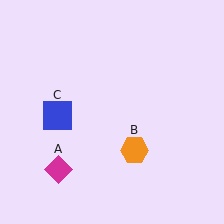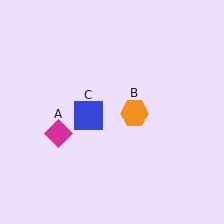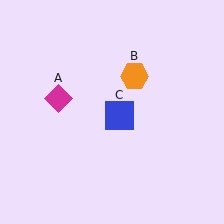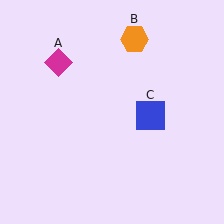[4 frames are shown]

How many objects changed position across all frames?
3 objects changed position: magenta diamond (object A), orange hexagon (object B), blue square (object C).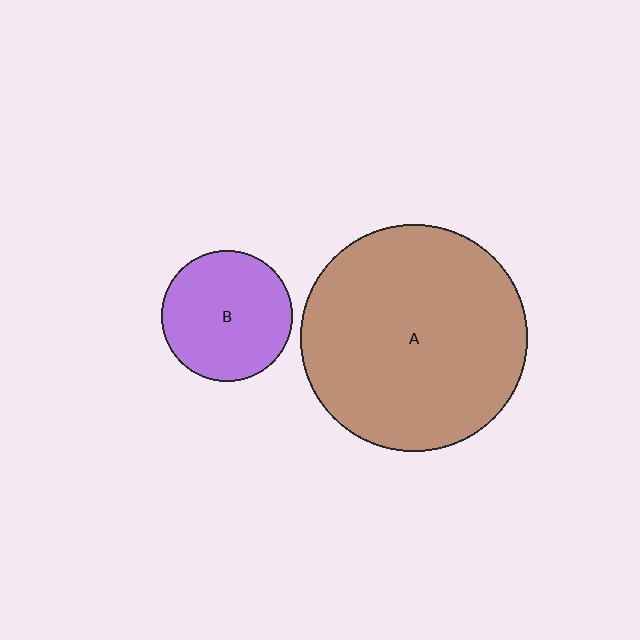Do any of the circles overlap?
No, none of the circles overlap.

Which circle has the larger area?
Circle A (brown).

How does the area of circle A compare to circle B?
Approximately 3.0 times.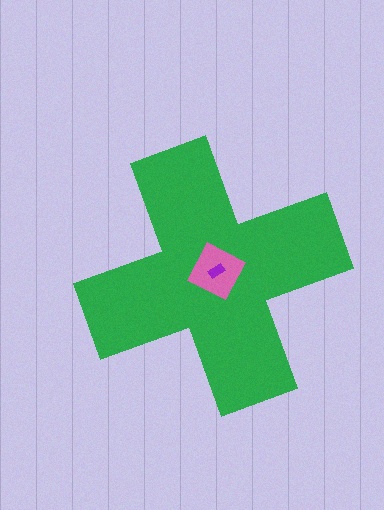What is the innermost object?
The purple rectangle.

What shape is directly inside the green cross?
The pink diamond.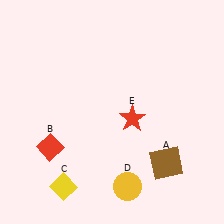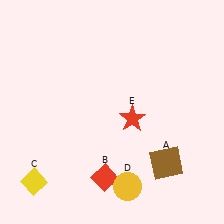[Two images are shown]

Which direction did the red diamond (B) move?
The red diamond (B) moved right.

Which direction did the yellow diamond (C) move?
The yellow diamond (C) moved left.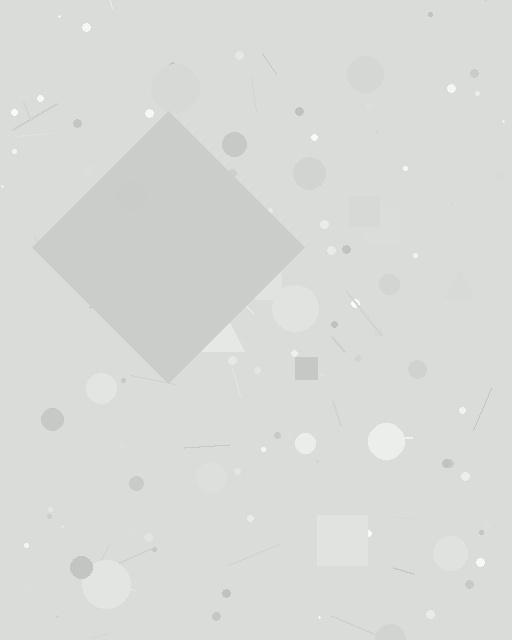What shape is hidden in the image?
A diamond is hidden in the image.